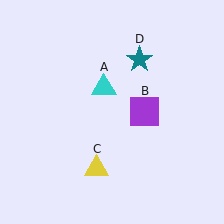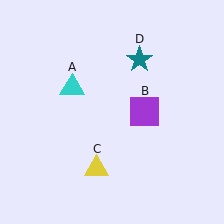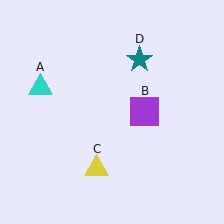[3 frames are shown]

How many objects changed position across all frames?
1 object changed position: cyan triangle (object A).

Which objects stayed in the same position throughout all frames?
Purple square (object B) and yellow triangle (object C) and teal star (object D) remained stationary.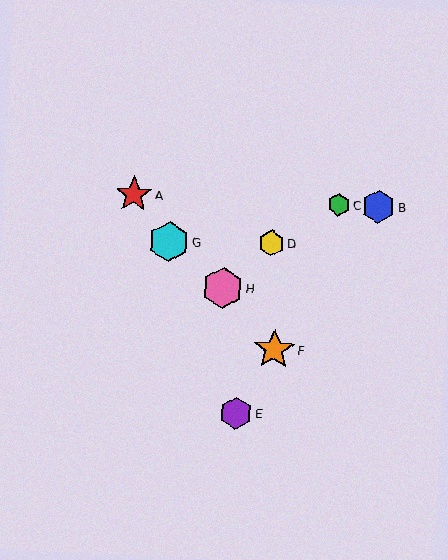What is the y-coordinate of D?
Object D is at y≈243.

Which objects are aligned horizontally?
Objects A, B, C are aligned horizontally.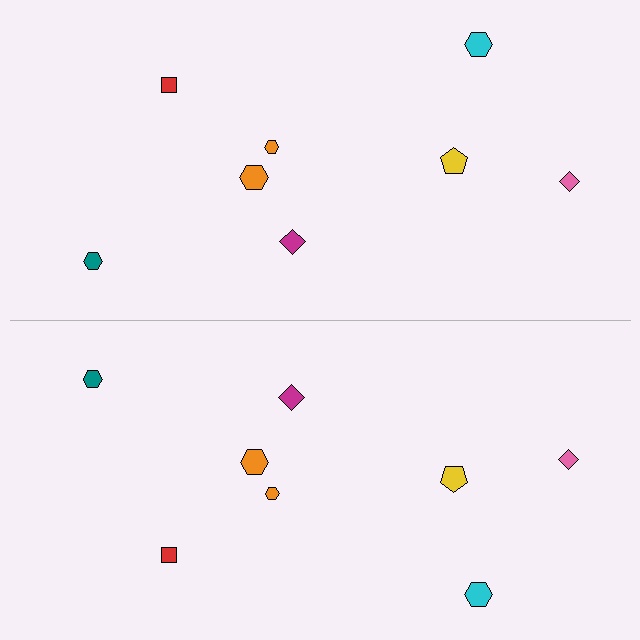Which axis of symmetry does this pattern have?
The pattern has a horizontal axis of symmetry running through the center of the image.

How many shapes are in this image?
There are 16 shapes in this image.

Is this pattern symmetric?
Yes, this pattern has bilateral (reflection) symmetry.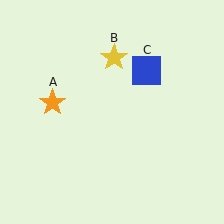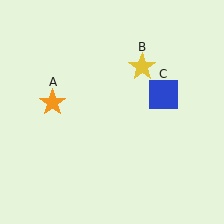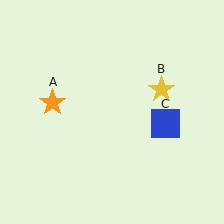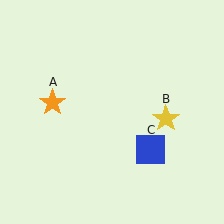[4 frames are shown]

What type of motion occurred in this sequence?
The yellow star (object B), blue square (object C) rotated clockwise around the center of the scene.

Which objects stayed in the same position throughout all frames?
Orange star (object A) remained stationary.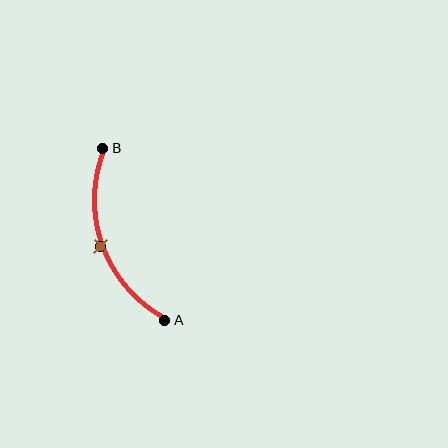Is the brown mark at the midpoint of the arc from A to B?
Yes. The brown mark lies on the arc at equal arc-length from both A and B — it is the arc midpoint.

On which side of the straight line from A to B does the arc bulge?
The arc bulges to the left of the straight line connecting A and B.